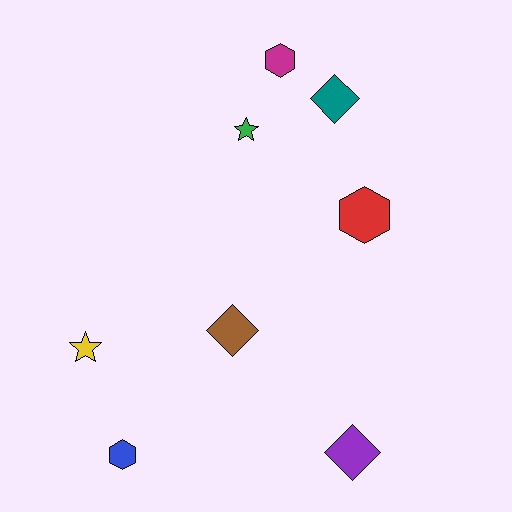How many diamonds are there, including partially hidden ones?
There are 3 diamonds.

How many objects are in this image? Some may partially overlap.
There are 8 objects.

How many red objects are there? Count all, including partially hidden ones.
There is 1 red object.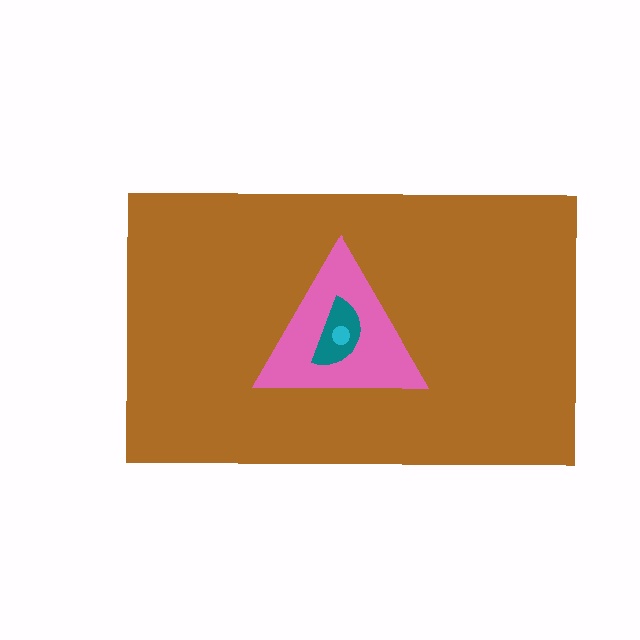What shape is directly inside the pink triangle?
The teal semicircle.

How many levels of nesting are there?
4.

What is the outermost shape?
The brown rectangle.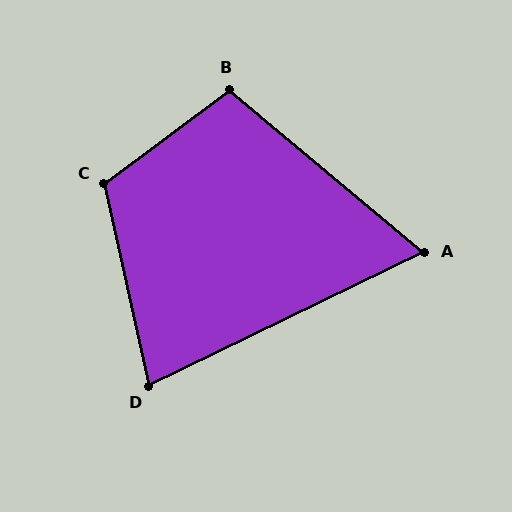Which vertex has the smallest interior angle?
A, at approximately 66 degrees.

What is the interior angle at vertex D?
Approximately 77 degrees (acute).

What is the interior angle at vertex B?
Approximately 103 degrees (obtuse).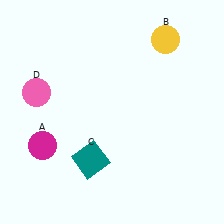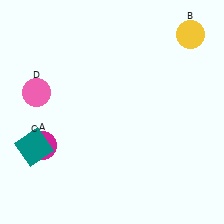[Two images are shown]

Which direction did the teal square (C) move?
The teal square (C) moved left.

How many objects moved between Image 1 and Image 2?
2 objects moved between the two images.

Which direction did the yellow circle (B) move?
The yellow circle (B) moved right.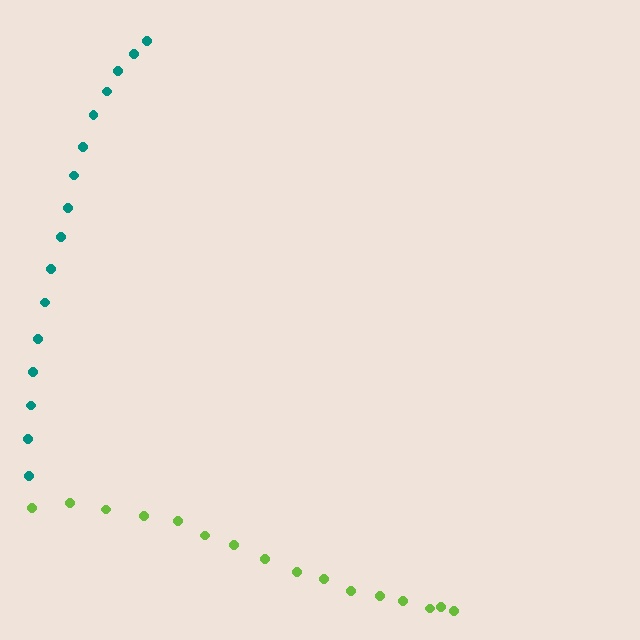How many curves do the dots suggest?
There are 2 distinct paths.